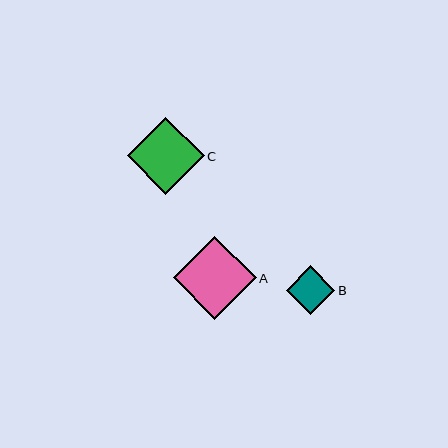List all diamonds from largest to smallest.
From largest to smallest: A, C, B.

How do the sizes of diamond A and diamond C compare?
Diamond A and diamond C are approximately the same size.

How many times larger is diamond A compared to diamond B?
Diamond A is approximately 1.7 times the size of diamond B.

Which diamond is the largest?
Diamond A is the largest with a size of approximately 83 pixels.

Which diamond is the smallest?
Diamond B is the smallest with a size of approximately 48 pixels.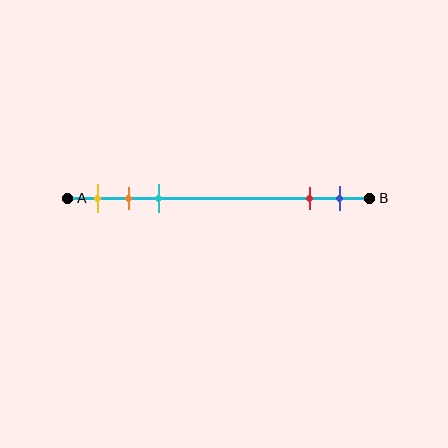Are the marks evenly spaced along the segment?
No, the marks are not evenly spaced.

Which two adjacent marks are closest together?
The orange and cyan marks are the closest adjacent pair.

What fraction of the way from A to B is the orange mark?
The orange mark is approximately 20% (0.2) of the way from A to B.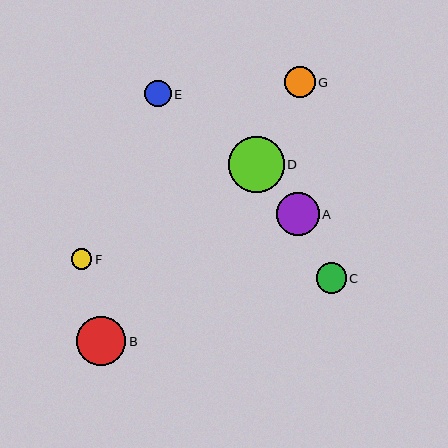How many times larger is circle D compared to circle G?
Circle D is approximately 1.8 times the size of circle G.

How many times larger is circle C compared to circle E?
Circle C is approximately 1.1 times the size of circle E.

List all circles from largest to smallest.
From largest to smallest: D, B, A, G, C, E, F.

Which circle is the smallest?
Circle F is the smallest with a size of approximately 20 pixels.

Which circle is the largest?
Circle D is the largest with a size of approximately 56 pixels.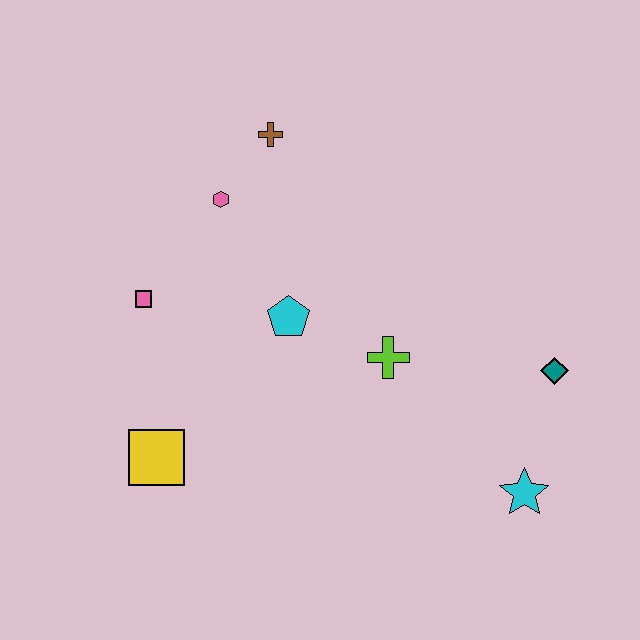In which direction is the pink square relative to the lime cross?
The pink square is to the left of the lime cross.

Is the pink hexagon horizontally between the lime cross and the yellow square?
Yes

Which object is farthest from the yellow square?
The teal diamond is farthest from the yellow square.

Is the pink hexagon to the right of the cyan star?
No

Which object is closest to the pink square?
The pink hexagon is closest to the pink square.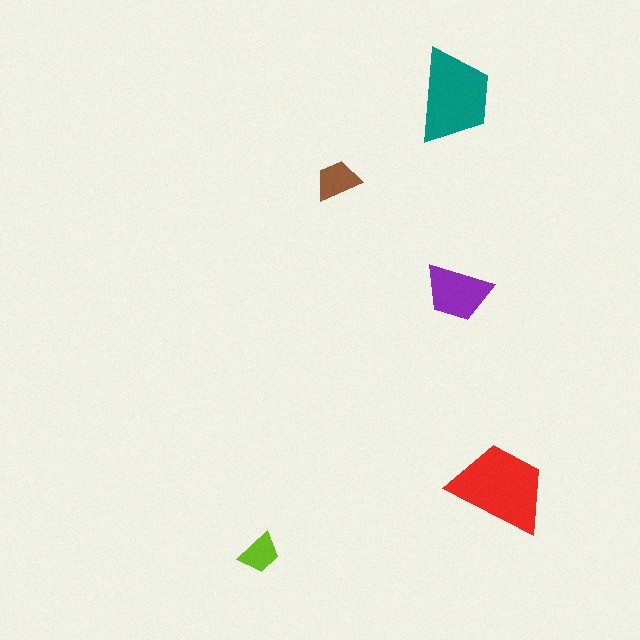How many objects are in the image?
There are 5 objects in the image.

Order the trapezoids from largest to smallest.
the red one, the teal one, the purple one, the brown one, the lime one.